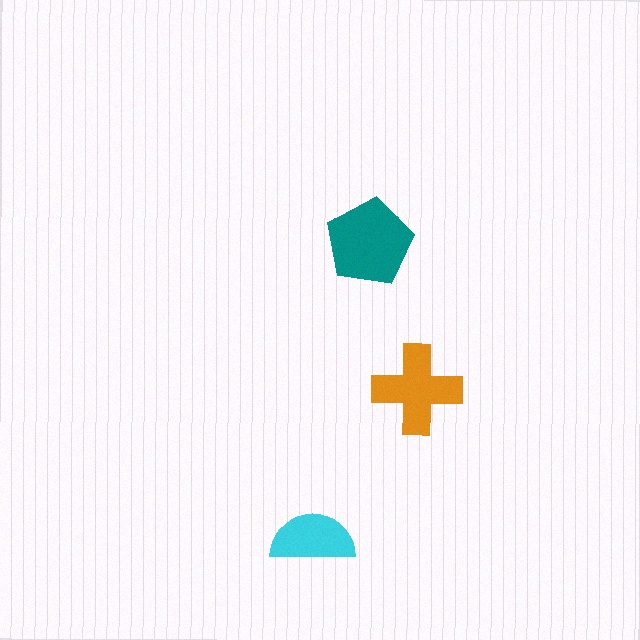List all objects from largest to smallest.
The teal pentagon, the orange cross, the cyan semicircle.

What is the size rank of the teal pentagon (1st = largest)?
1st.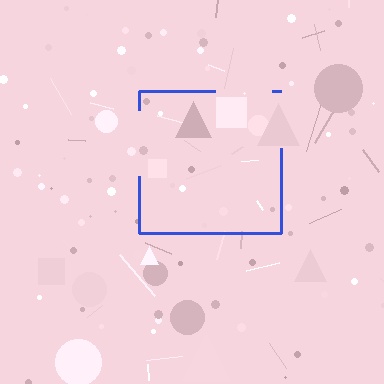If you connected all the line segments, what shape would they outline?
They would outline a square.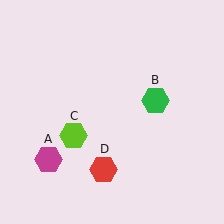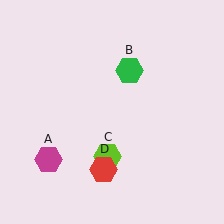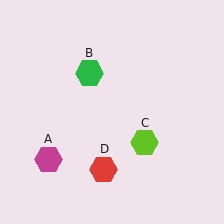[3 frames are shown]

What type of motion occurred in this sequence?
The green hexagon (object B), lime hexagon (object C) rotated counterclockwise around the center of the scene.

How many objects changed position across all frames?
2 objects changed position: green hexagon (object B), lime hexagon (object C).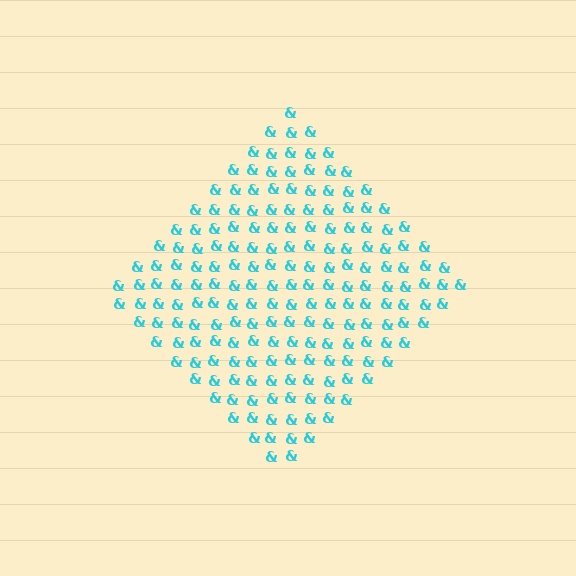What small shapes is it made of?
It is made of small ampersands.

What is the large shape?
The large shape is a diamond.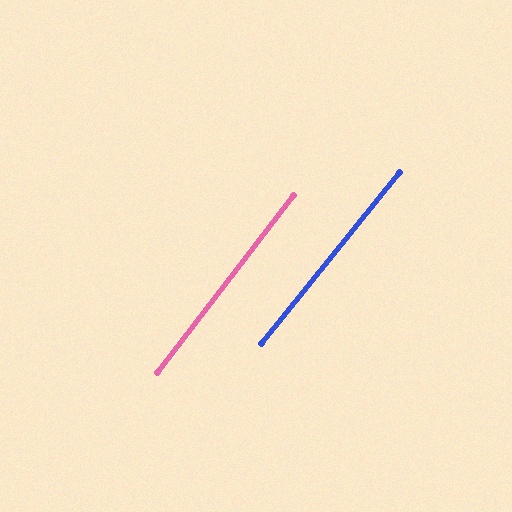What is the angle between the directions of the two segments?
Approximately 1 degree.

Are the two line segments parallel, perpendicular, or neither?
Parallel — their directions differ by only 1.3°.